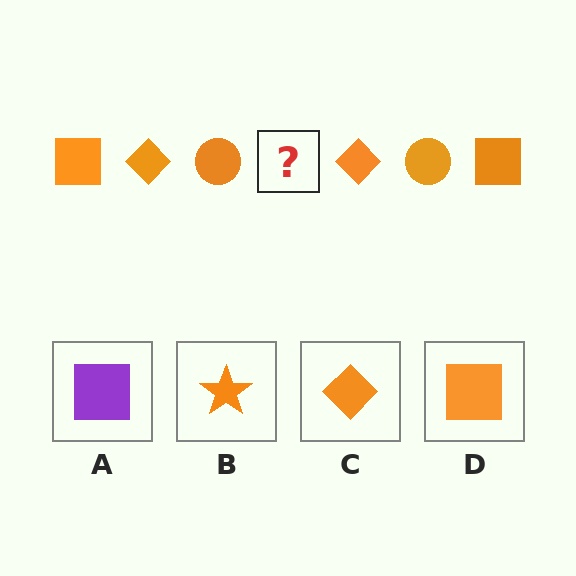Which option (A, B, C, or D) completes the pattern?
D.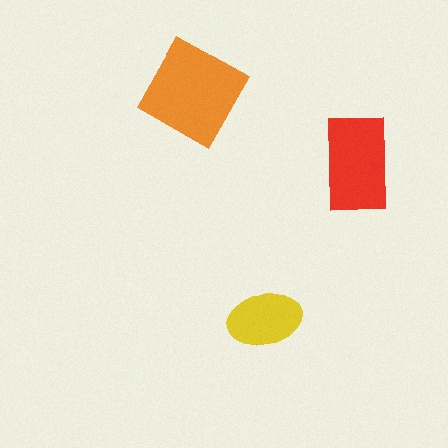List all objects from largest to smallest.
The orange square, the red rectangle, the yellow ellipse.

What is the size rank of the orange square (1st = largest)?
1st.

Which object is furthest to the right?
The red rectangle is rightmost.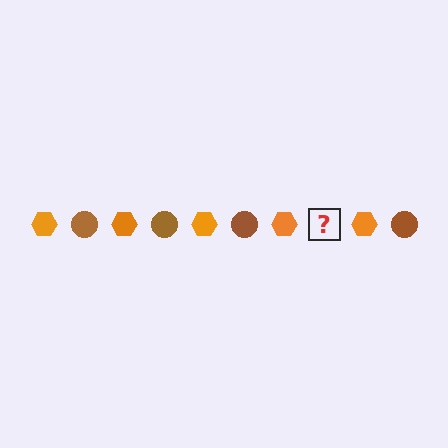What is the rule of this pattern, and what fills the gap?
The rule is that the pattern alternates between orange hexagon and brown circle. The gap should be filled with a brown circle.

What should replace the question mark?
The question mark should be replaced with a brown circle.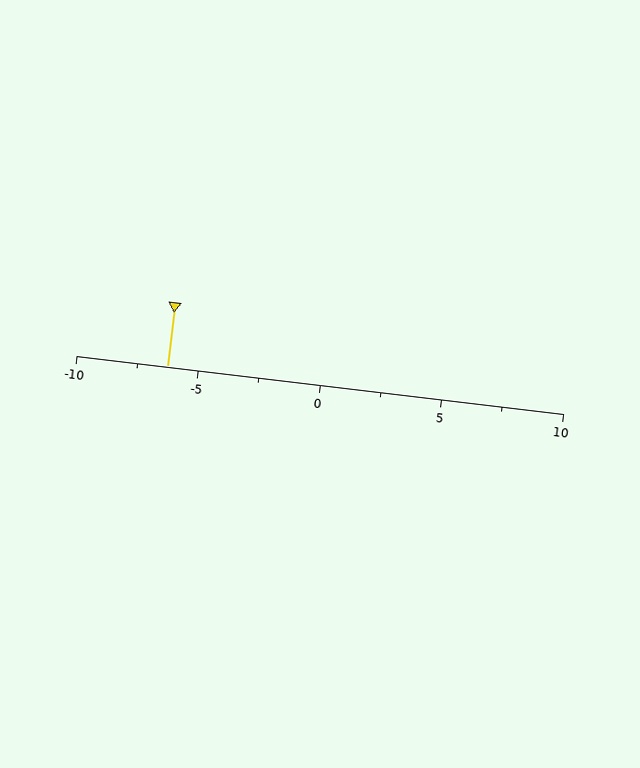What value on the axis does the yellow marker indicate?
The marker indicates approximately -6.2.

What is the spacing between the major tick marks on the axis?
The major ticks are spaced 5 apart.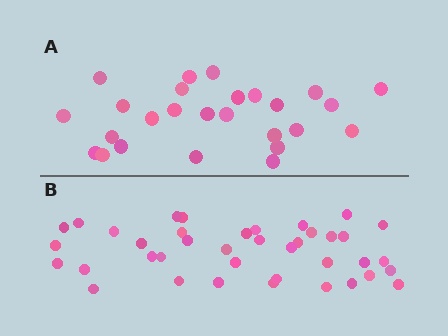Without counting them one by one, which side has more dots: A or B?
Region B (the bottom region) has more dots.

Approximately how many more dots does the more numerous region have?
Region B has approximately 15 more dots than region A.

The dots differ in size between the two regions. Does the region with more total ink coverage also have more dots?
No. Region A has more total ink coverage because its dots are larger, but region B actually contains more individual dots. Total area can be misleading — the number of items is what matters here.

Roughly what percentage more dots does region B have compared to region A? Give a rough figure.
About 50% more.